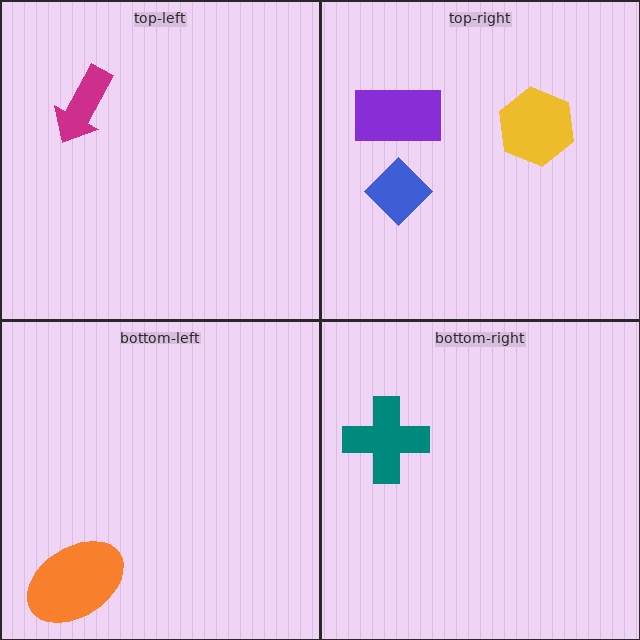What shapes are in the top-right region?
The purple rectangle, the yellow hexagon, the blue diamond.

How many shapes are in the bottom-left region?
1.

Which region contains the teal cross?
The bottom-right region.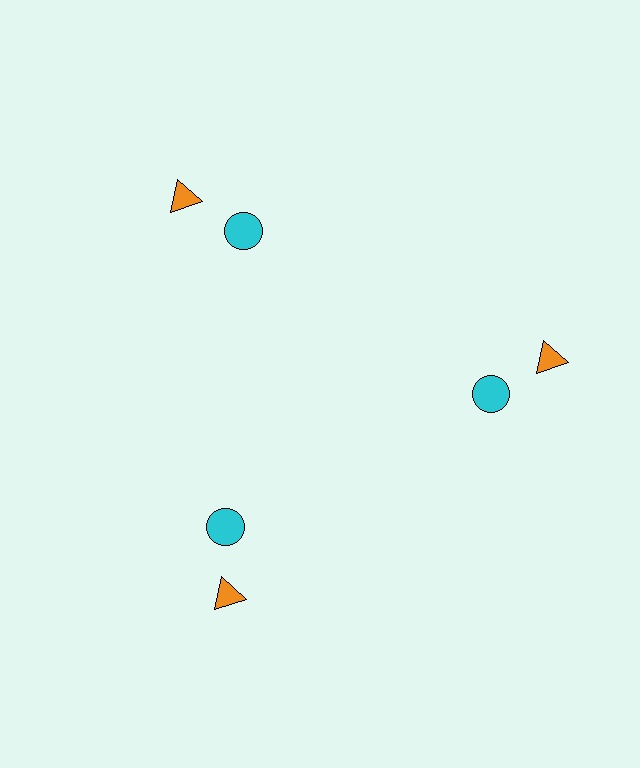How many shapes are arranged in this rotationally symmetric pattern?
There are 6 shapes, arranged in 3 groups of 2.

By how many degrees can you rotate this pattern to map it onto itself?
The pattern maps onto itself every 120 degrees of rotation.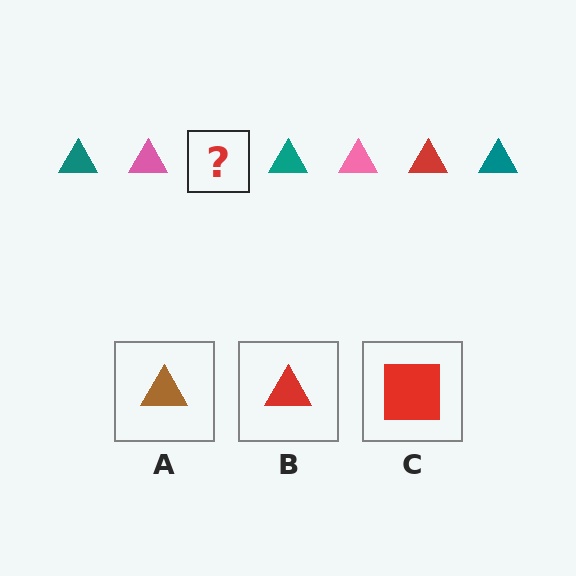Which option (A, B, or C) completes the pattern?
B.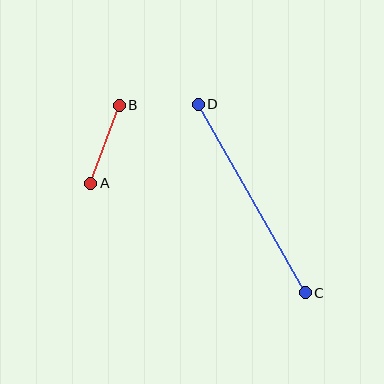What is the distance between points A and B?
The distance is approximately 83 pixels.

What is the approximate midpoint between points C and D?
The midpoint is at approximately (252, 198) pixels.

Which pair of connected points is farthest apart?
Points C and D are farthest apart.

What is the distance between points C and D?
The distance is approximately 217 pixels.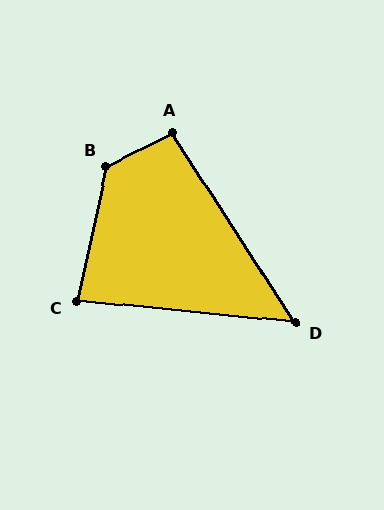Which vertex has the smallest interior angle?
D, at approximately 51 degrees.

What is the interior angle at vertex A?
Approximately 96 degrees (obtuse).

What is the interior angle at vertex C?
Approximately 84 degrees (acute).